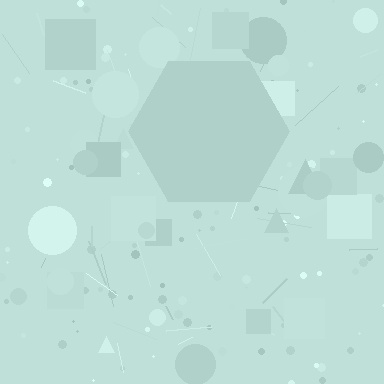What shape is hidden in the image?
A hexagon is hidden in the image.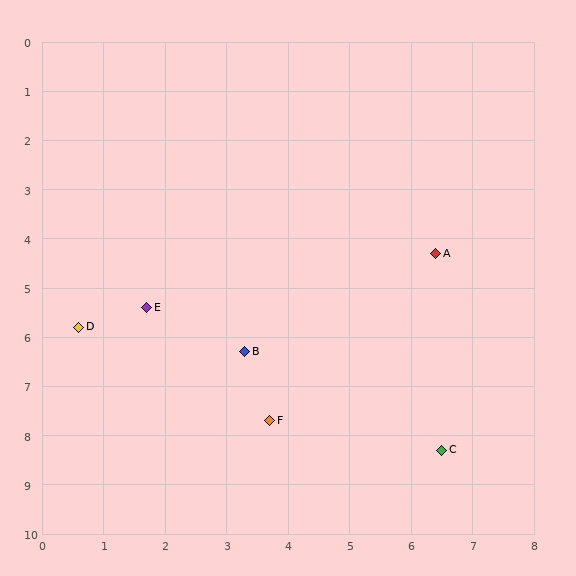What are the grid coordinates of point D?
Point D is at approximately (0.6, 5.8).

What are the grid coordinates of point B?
Point B is at approximately (3.3, 6.3).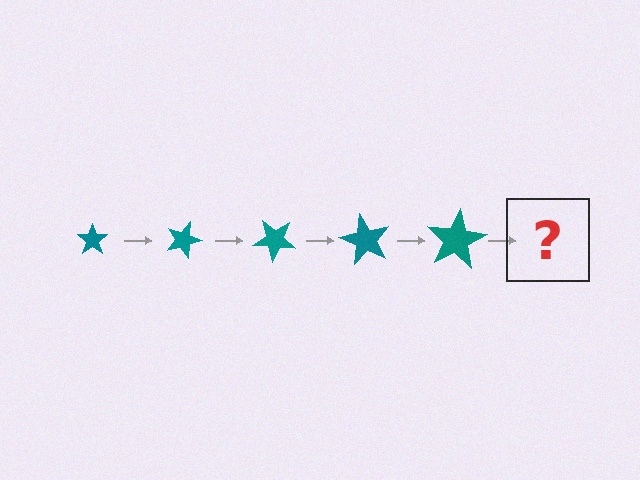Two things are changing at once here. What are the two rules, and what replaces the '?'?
The two rules are that the star grows larger each step and it rotates 20 degrees each step. The '?' should be a star, larger than the previous one and rotated 100 degrees from the start.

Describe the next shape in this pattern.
It should be a star, larger than the previous one and rotated 100 degrees from the start.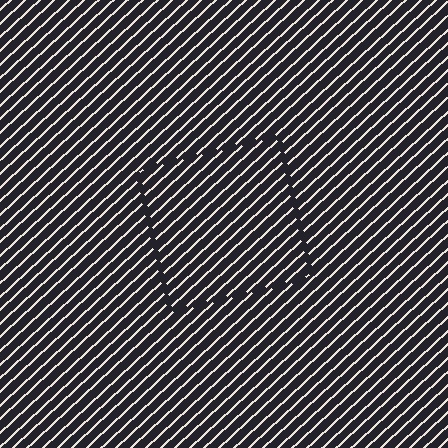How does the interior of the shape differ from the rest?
The interior of the shape contains the same grating, shifted by half a period — the contour is defined by the phase discontinuity where line-ends from the inner and outer gratings abut.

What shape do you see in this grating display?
An illusory square. The interior of the shape contains the same grating, shifted by half a period — the contour is defined by the phase discontinuity where line-ends from the inner and outer gratings abut.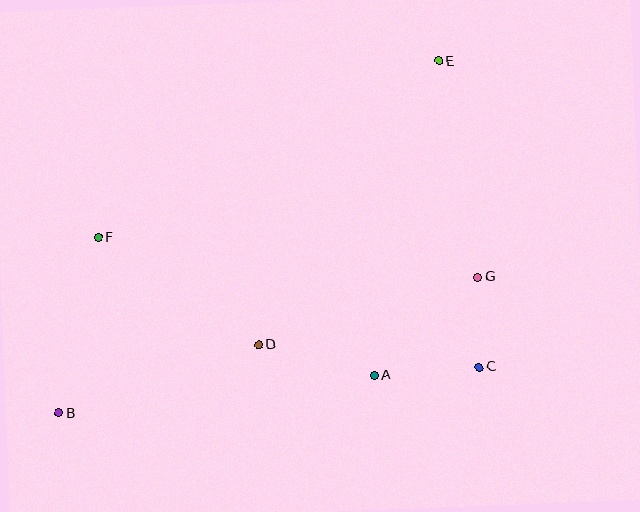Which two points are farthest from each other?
Points B and E are farthest from each other.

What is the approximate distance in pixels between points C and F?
The distance between C and F is approximately 402 pixels.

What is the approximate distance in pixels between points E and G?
The distance between E and G is approximately 220 pixels.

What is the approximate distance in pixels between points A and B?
The distance between A and B is approximately 318 pixels.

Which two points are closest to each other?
Points C and G are closest to each other.